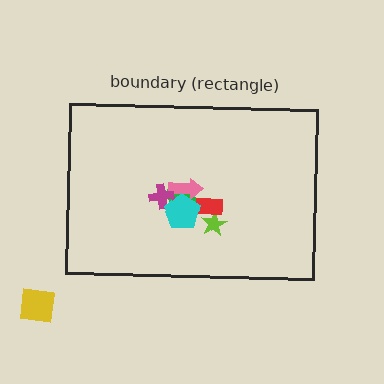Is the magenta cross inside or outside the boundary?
Inside.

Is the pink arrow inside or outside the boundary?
Inside.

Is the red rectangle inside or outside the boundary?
Inside.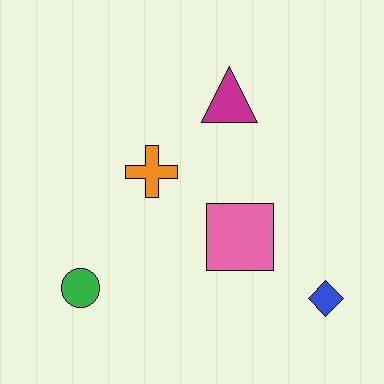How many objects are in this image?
There are 5 objects.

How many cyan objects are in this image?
There are no cyan objects.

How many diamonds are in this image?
There is 1 diamond.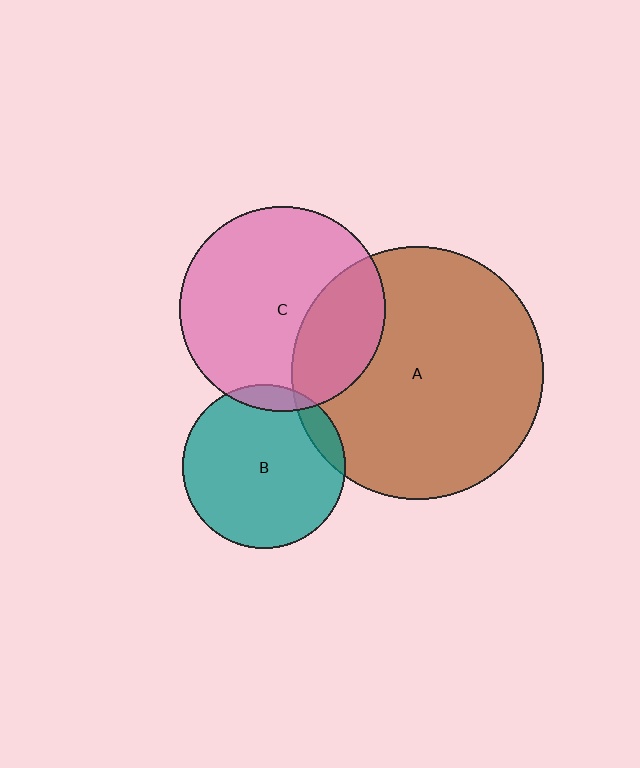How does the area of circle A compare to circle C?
Approximately 1.5 times.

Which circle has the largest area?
Circle A (brown).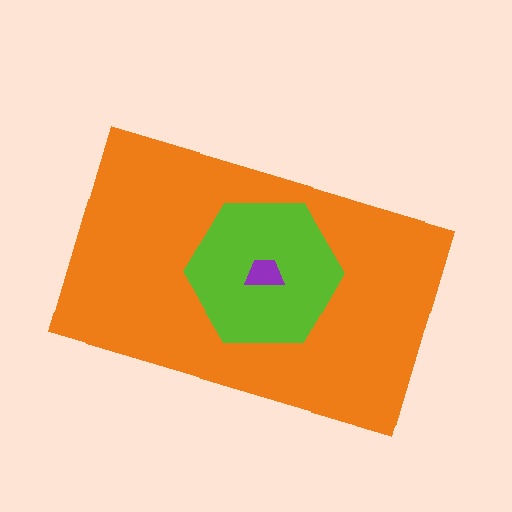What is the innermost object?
The purple trapezoid.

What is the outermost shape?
The orange rectangle.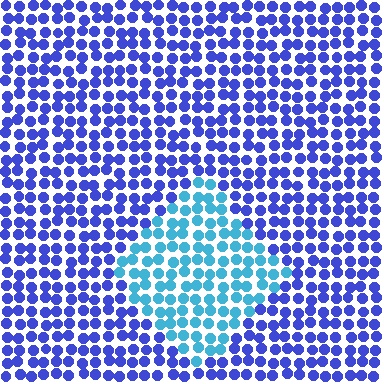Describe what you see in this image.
The image is filled with small blue elements in a uniform arrangement. A diamond-shaped region is visible where the elements are tinted to a slightly different hue, forming a subtle color boundary.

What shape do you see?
I see a diamond.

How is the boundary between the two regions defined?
The boundary is defined purely by a slight shift in hue (about 44 degrees). Spacing, size, and orientation are identical on both sides.